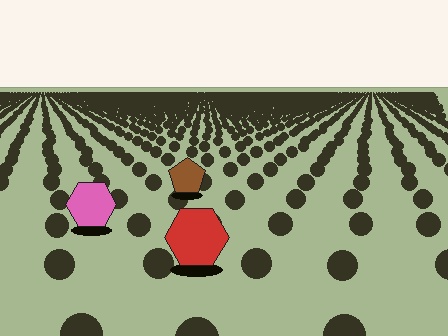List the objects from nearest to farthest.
From nearest to farthest: the red hexagon, the pink hexagon, the brown pentagon.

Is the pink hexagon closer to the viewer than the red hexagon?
No. The red hexagon is closer — you can tell from the texture gradient: the ground texture is coarser near it.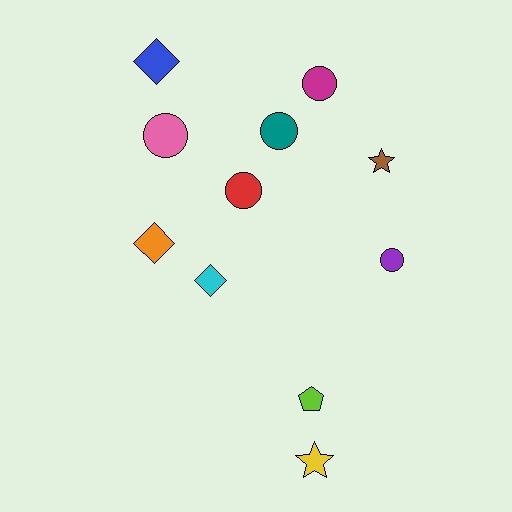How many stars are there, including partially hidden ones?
There are 2 stars.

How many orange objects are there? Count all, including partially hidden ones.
There is 1 orange object.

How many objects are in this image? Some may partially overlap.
There are 11 objects.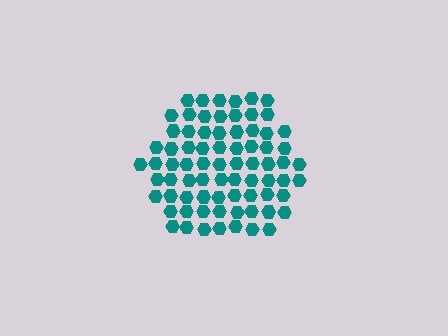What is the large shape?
The large shape is a hexagon.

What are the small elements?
The small elements are hexagons.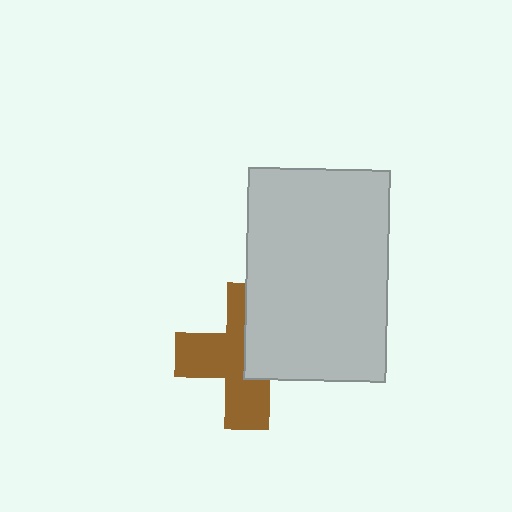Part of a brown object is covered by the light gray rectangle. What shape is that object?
It is a cross.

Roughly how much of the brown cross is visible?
About half of it is visible (roughly 56%).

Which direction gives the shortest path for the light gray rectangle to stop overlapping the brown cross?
Moving right gives the shortest separation.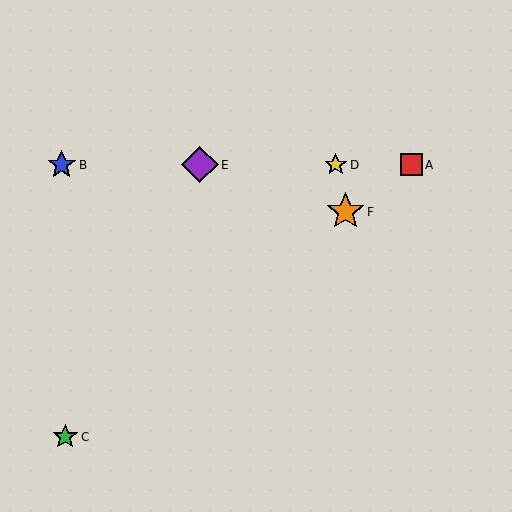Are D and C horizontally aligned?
No, D is at y≈165 and C is at y≈437.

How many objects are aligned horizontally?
4 objects (A, B, D, E) are aligned horizontally.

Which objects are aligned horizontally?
Objects A, B, D, E are aligned horizontally.